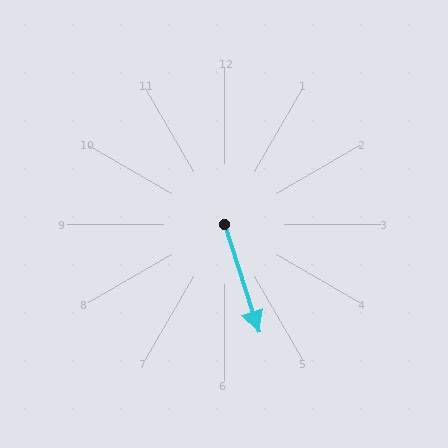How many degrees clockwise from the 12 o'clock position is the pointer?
Approximately 162 degrees.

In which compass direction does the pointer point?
South.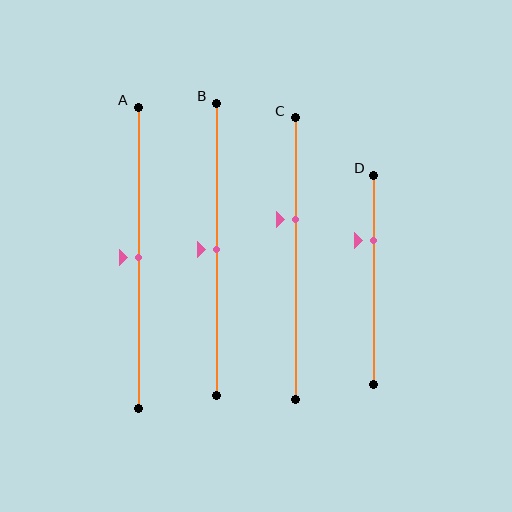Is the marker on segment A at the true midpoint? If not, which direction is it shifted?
Yes, the marker on segment A is at the true midpoint.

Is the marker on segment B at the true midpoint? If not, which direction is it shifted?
Yes, the marker on segment B is at the true midpoint.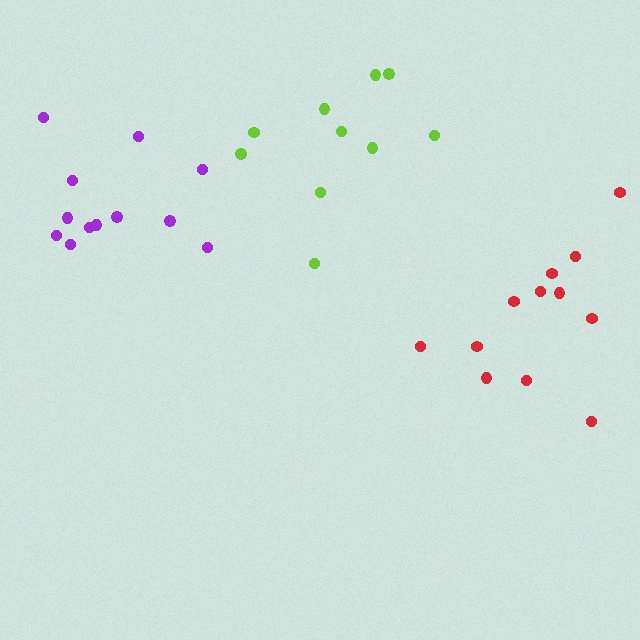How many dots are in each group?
Group 1: 12 dots, Group 2: 12 dots, Group 3: 10 dots (34 total).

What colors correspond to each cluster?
The clusters are colored: purple, red, lime.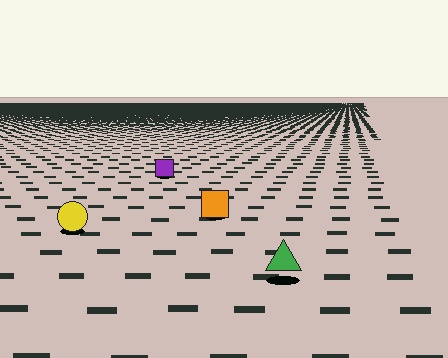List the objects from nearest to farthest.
From nearest to farthest: the green triangle, the yellow circle, the orange square, the purple square.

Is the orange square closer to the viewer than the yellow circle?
No. The yellow circle is closer — you can tell from the texture gradient: the ground texture is coarser near it.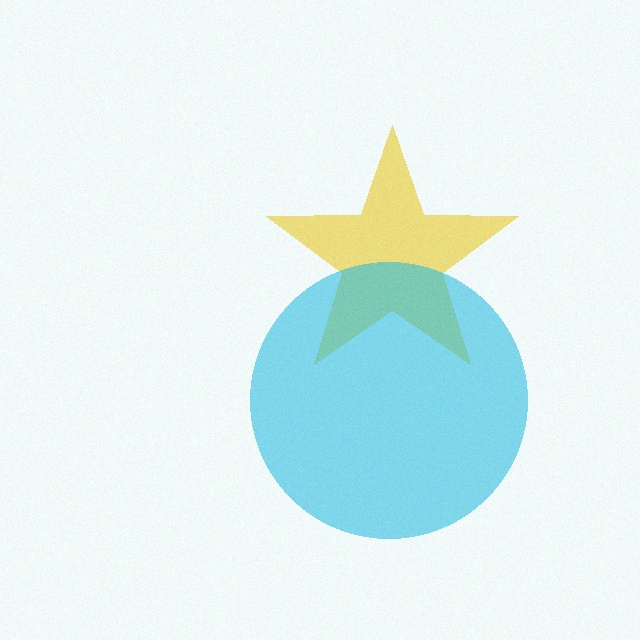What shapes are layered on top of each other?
The layered shapes are: a yellow star, a cyan circle.